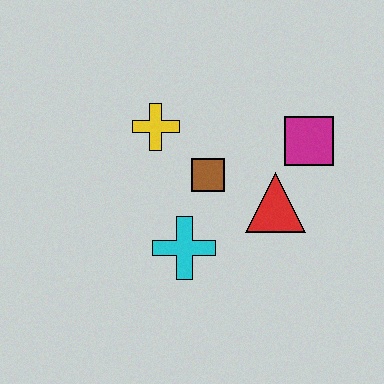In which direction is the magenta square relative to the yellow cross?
The magenta square is to the right of the yellow cross.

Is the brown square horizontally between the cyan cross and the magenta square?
Yes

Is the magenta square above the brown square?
Yes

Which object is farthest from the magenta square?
The cyan cross is farthest from the magenta square.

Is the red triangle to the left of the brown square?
No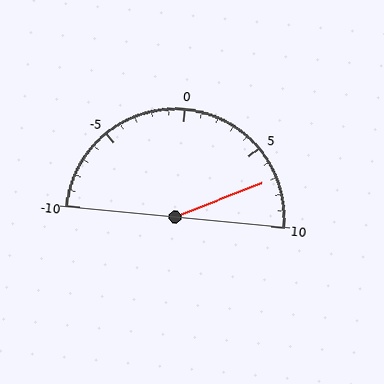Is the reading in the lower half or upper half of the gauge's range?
The reading is in the upper half of the range (-10 to 10).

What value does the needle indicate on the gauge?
The needle indicates approximately 7.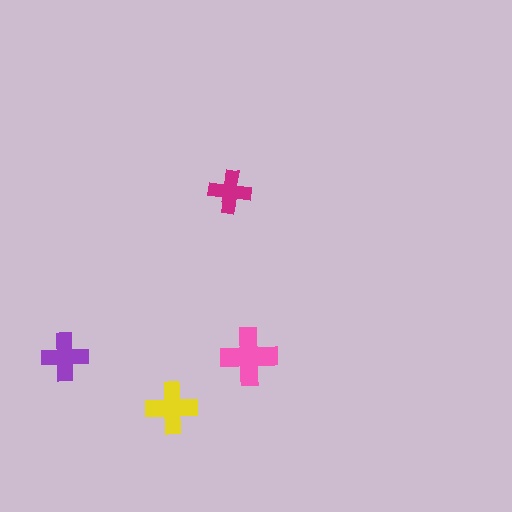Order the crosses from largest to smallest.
the pink one, the yellow one, the purple one, the magenta one.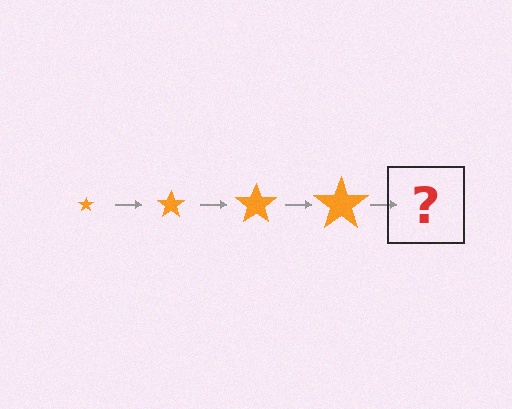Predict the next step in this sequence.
The next step is an orange star, larger than the previous one.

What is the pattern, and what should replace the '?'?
The pattern is that the star gets progressively larger each step. The '?' should be an orange star, larger than the previous one.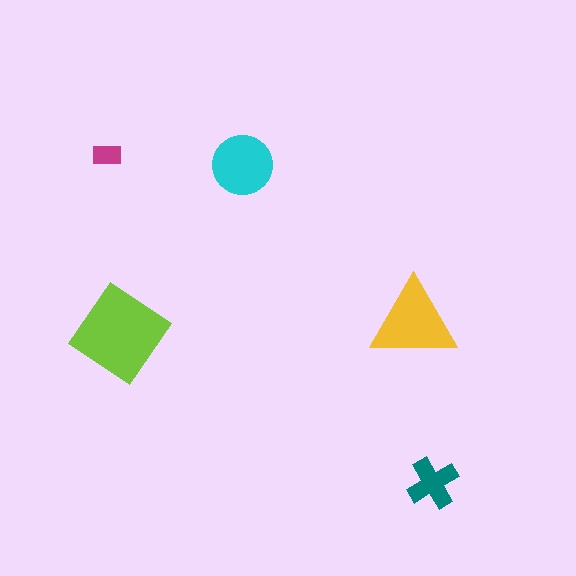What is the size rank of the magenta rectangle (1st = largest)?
5th.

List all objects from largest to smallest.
The lime diamond, the yellow triangle, the cyan circle, the teal cross, the magenta rectangle.